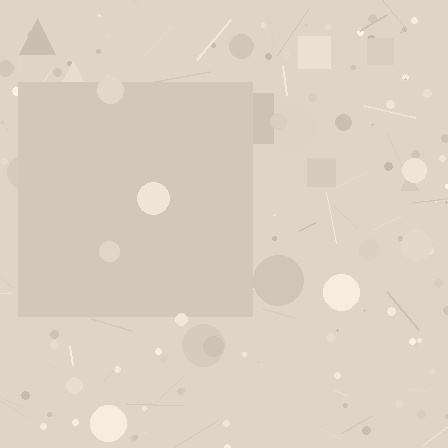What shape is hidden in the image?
A square is hidden in the image.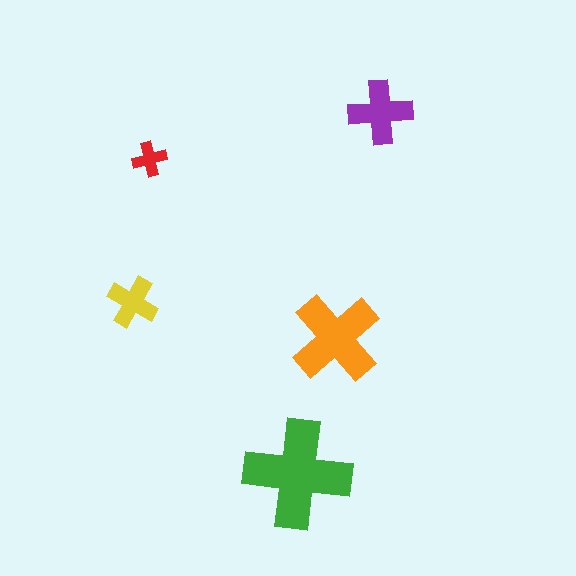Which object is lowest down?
The green cross is bottommost.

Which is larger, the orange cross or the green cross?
The green one.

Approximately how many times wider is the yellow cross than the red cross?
About 1.5 times wider.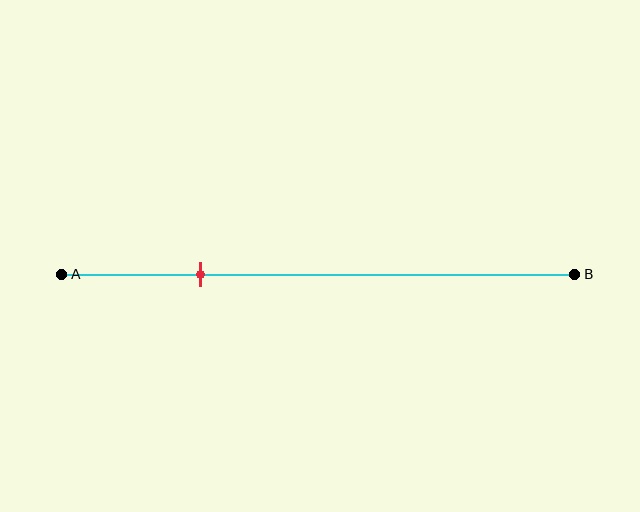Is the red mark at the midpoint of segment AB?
No, the mark is at about 25% from A, not at the 50% midpoint.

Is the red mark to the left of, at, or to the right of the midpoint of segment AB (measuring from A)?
The red mark is to the left of the midpoint of segment AB.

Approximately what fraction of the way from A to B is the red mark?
The red mark is approximately 25% of the way from A to B.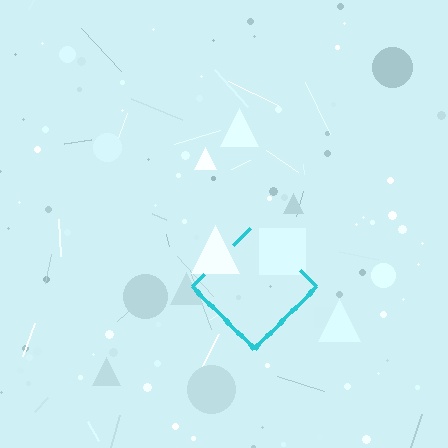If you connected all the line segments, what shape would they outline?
They would outline a diamond.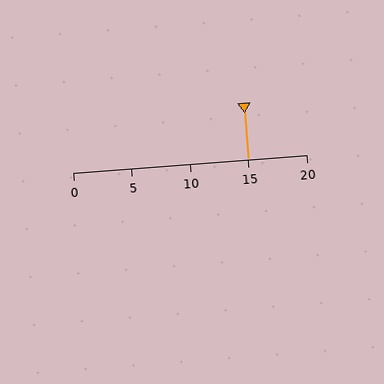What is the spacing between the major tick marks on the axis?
The major ticks are spaced 5 apart.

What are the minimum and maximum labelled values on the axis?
The axis runs from 0 to 20.